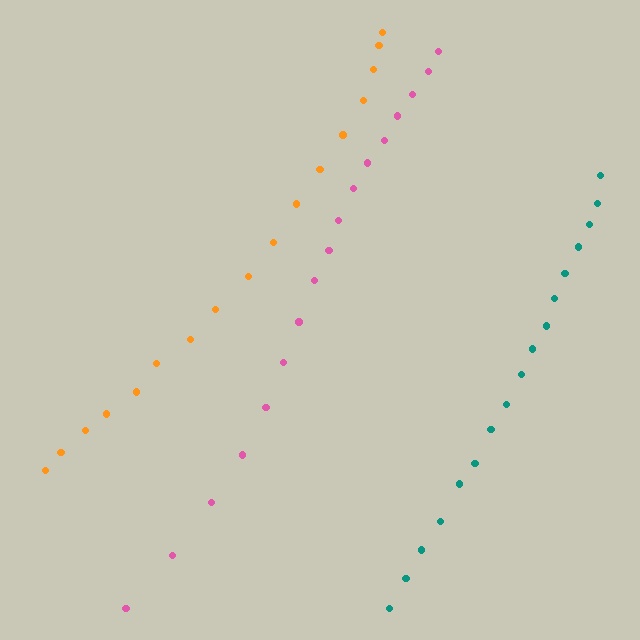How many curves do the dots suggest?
There are 3 distinct paths.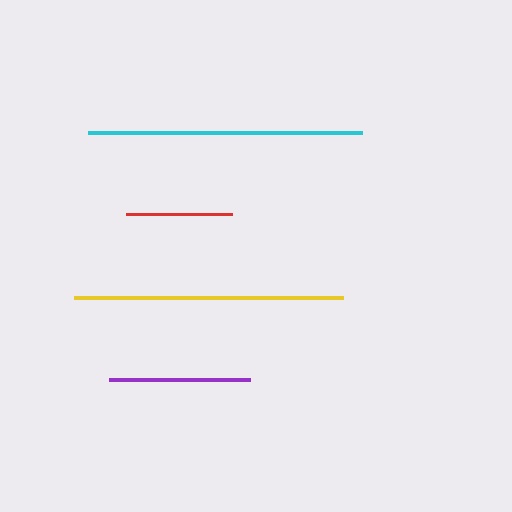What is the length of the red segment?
The red segment is approximately 105 pixels long.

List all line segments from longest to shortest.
From longest to shortest: cyan, yellow, purple, red.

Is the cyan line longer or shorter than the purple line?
The cyan line is longer than the purple line.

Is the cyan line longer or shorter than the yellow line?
The cyan line is longer than the yellow line.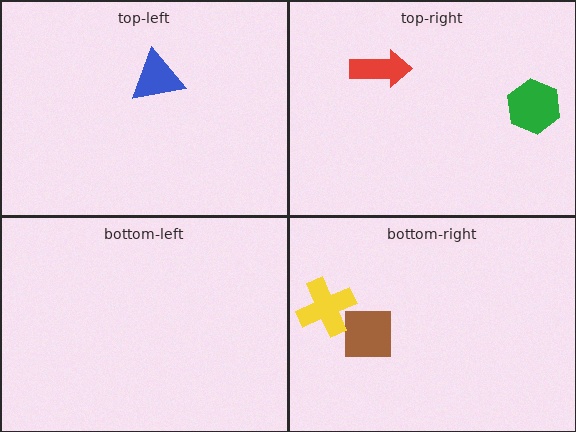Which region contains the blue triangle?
The top-left region.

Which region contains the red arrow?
The top-right region.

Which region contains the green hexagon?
The top-right region.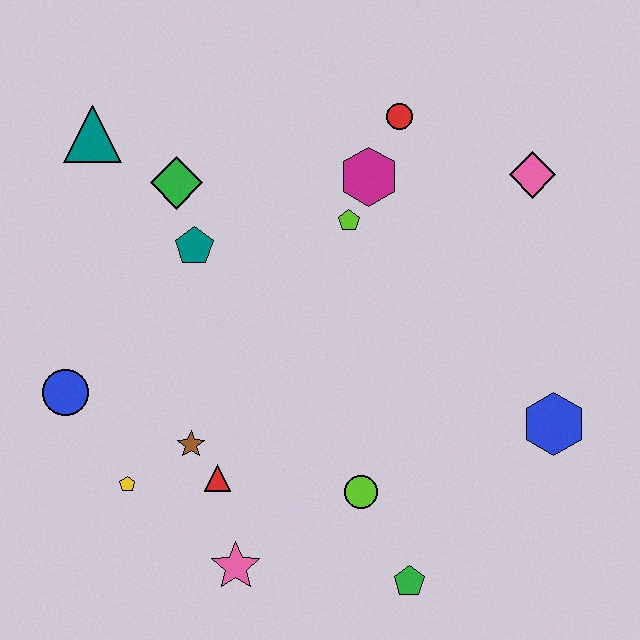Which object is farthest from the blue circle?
The pink diamond is farthest from the blue circle.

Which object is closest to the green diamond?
The teal pentagon is closest to the green diamond.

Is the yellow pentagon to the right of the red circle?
No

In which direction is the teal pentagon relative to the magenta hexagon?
The teal pentagon is to the left of the magenta hexagon.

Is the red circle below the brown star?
No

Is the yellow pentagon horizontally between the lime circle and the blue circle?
Yes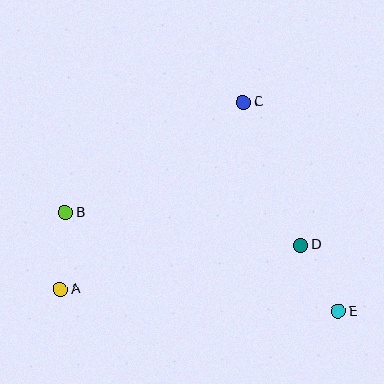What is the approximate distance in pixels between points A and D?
The distance between A and D is approximately 244 pixels.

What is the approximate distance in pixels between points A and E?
The distance between A and E is approximately 279 pixels.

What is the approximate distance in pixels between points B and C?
The distance between B and C is approximately 209 pixels.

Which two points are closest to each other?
Points D and E are closest to each other.